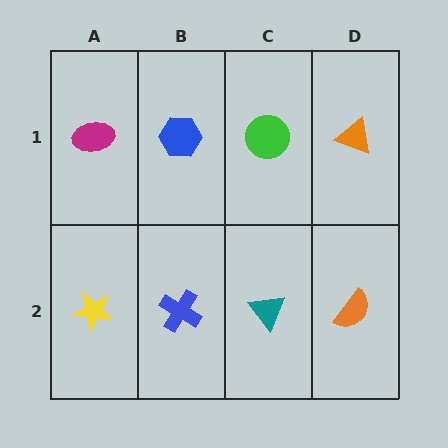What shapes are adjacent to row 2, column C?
A green circle (row 1, column C), a blue cross (row 2, column B), an orange semicircle (row 2, column D).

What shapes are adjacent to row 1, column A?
A yellow star (row 2, column A), a blue hexagon (row 1, column B).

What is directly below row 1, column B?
A blue cross.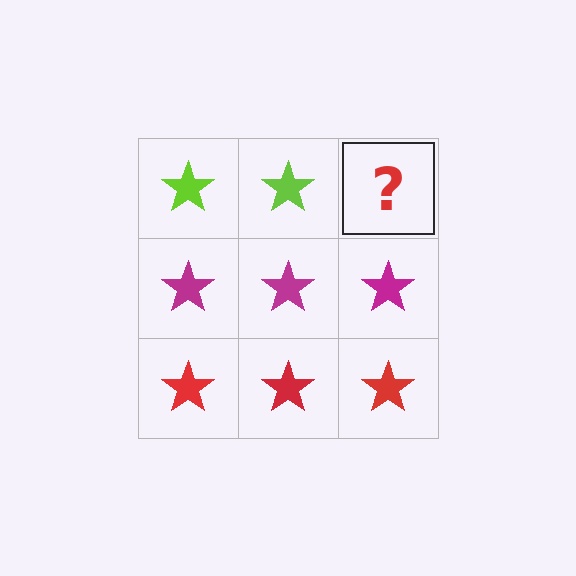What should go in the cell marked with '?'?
The missing cell should contain a lime star.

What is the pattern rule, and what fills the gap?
The rule is that each row has a consistent color. The gap should be filled with a lime star.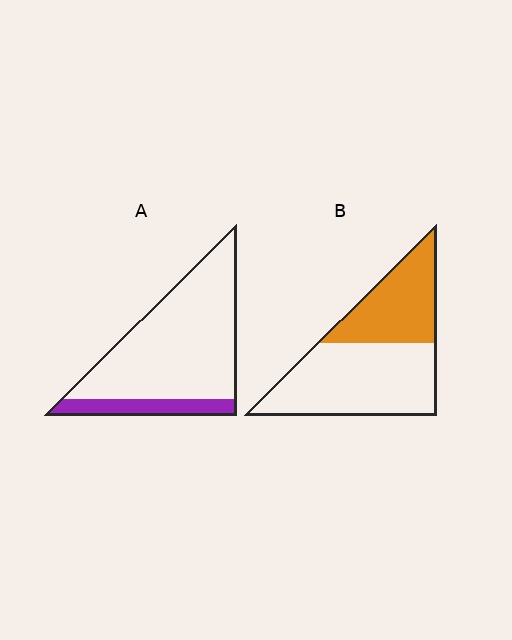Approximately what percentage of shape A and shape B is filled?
A is approximately 15% and B is approximately 40%.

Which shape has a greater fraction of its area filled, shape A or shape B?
Shape B.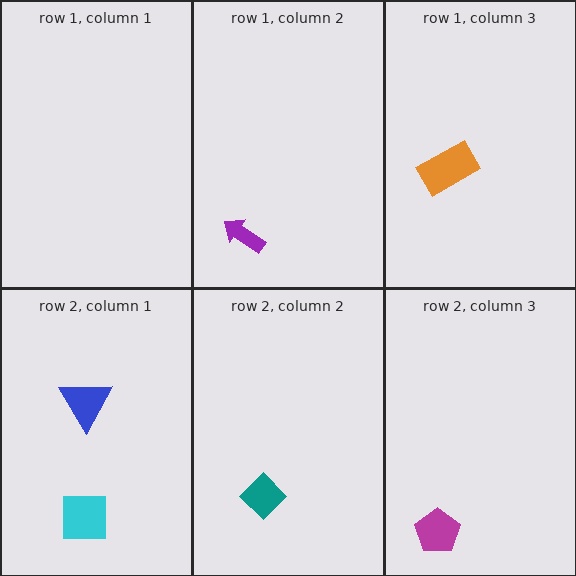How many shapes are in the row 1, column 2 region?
1.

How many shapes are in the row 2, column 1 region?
2.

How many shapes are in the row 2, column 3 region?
1.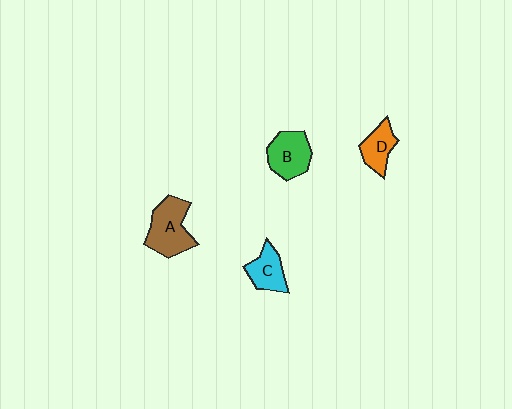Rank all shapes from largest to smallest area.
From largest to smallest: A (brown), B (green), C (cyan), D (orange).